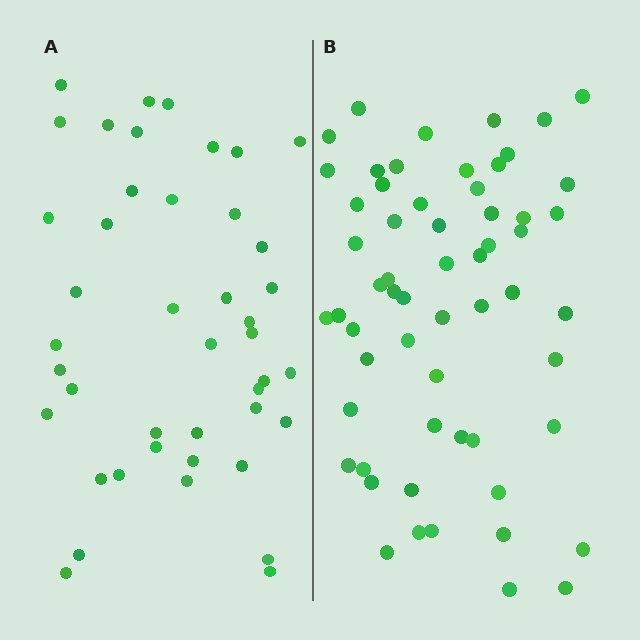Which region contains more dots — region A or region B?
Region B (the right region) has more dots.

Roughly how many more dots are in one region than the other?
Region B has approximately 15 more dots than region A.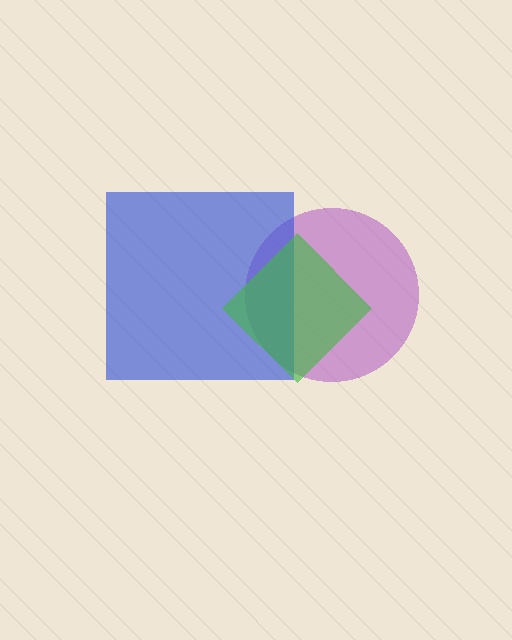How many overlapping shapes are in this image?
There are 3 overlapping shapes in the image.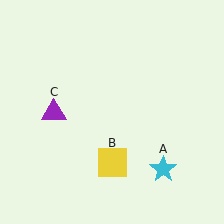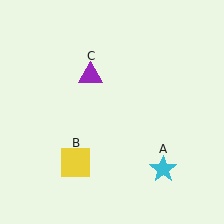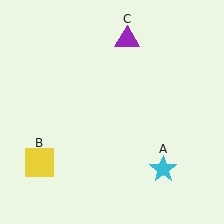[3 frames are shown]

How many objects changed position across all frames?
2 objects changed position: yellow square (object B), purple triangle (object C).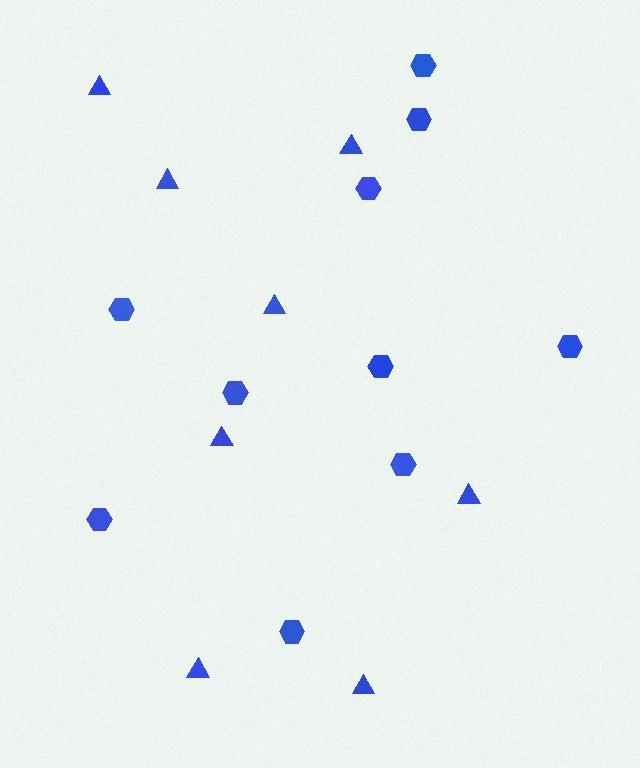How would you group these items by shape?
There are 2 groups: one group of hexagons (10) and one group of triangles (8).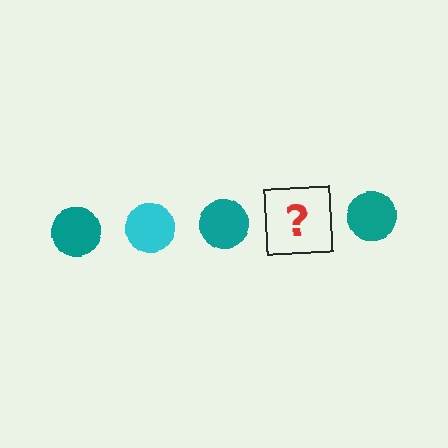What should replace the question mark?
The question mark should be replaced with a cyan circle.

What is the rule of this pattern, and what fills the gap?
The rule is that the pattern cycles through teal, cyan circles. The gap should be filled with a cyan circle.